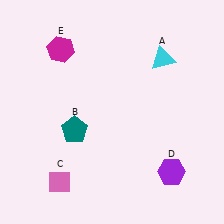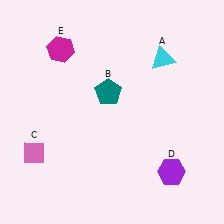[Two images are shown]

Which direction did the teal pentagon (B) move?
The teal pentagon (B) moved up.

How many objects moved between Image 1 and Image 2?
2 objects moved between the two images.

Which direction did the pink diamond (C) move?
The pink diamond (C) moved up.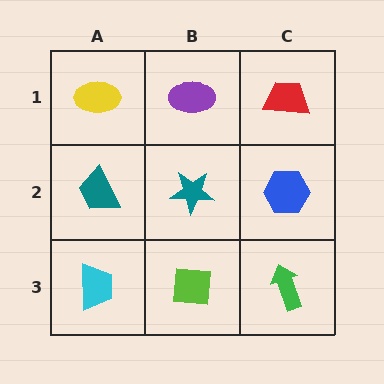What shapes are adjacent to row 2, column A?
A yellow ellipse (row 1, column A), a cyan trapezoid (row 3, column A), a teal star (row 2, column B).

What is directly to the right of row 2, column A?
A teal star.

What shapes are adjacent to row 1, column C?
A blue hexagon (row 2, column C), a purple ellipse (row 1, column B).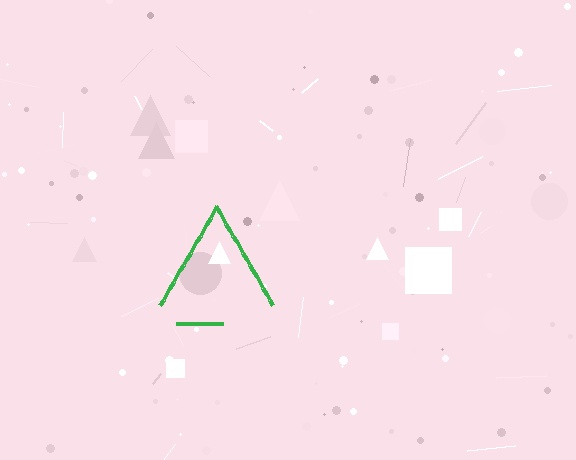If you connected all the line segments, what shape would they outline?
They would outline a triangle.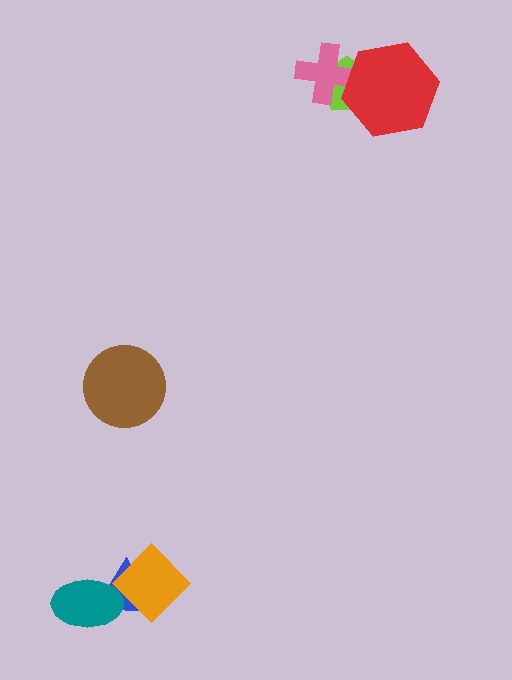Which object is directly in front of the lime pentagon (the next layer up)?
The pink cross is directly in front of the lime pentagon.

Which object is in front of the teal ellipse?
The orange diamond is in front of the teal ellipse.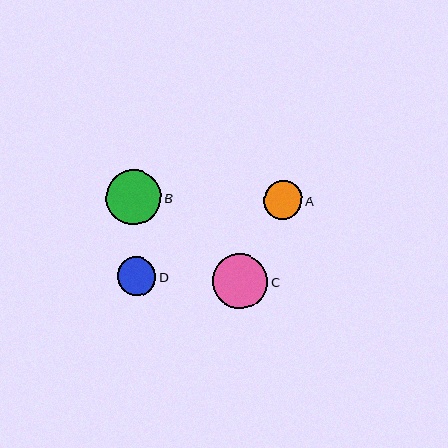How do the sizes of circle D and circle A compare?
Circle D and circle A are approximately the same size.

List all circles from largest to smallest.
From largest to smallest: B, C, D, A.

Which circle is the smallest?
Circle A is the smallest with a size of approximately 38 pixels.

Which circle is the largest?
Circle B is the largest with a size of approximately 55 pixels.